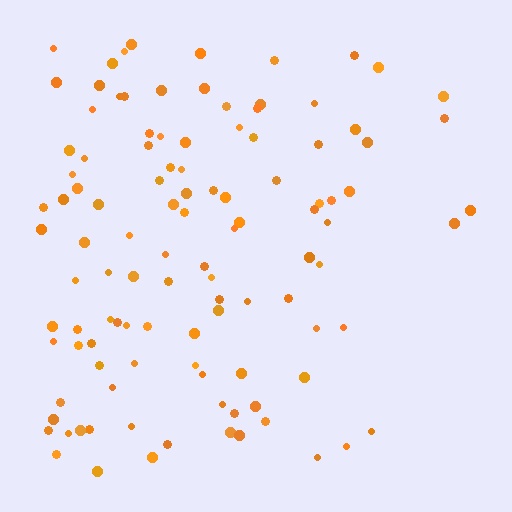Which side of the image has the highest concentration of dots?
The left.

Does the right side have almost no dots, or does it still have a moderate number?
Still a moderate number, just noticeably fewer than the left.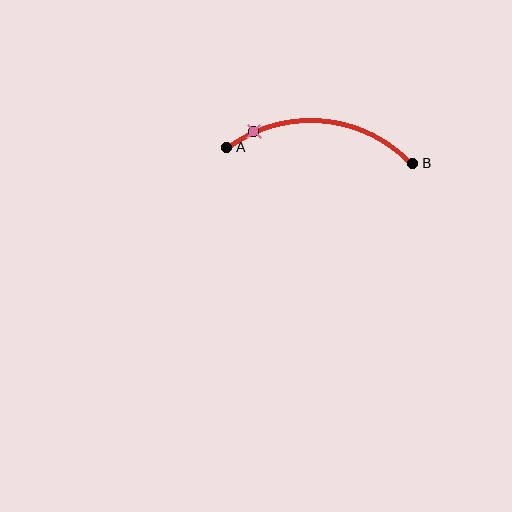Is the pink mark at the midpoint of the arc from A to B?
No. The pink mark lies on the arc but is closer to endpoint A. The arc midpoint would be at the point on the curve equidistant along the arc from both A and B.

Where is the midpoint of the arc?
The arc midpoint is the point on the curve farthest from the straight line joining A and B. It sits above that line.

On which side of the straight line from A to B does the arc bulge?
The arc bulges above the straight line connecting A and B.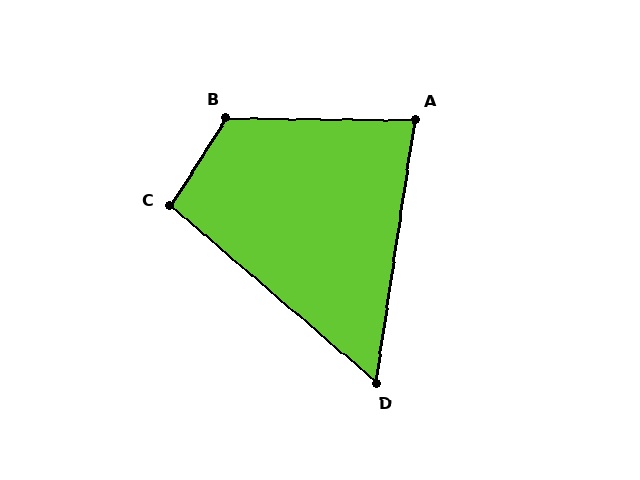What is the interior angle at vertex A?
Approximately 82 degrees (acute).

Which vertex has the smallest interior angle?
D, at approximately 58 degrees.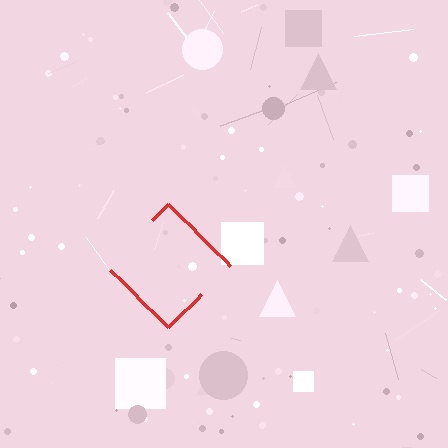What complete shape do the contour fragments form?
The contour fragments form a diamond.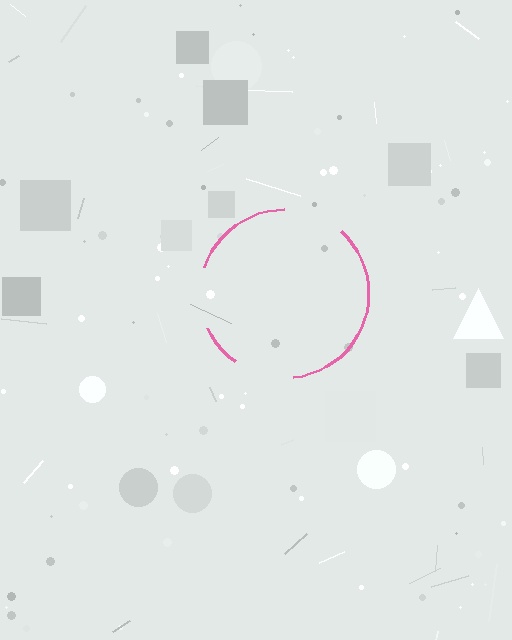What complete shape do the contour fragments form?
The contour fragments form a circle.